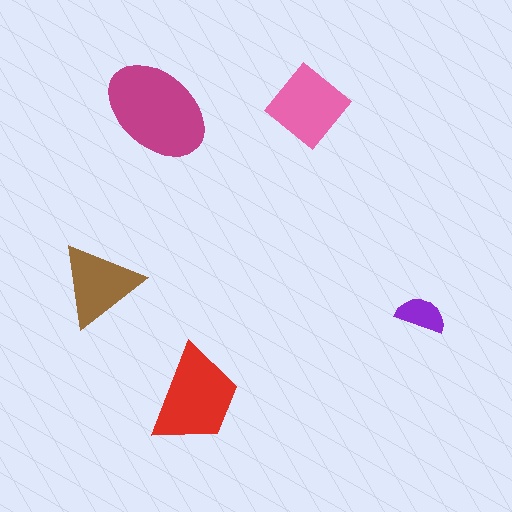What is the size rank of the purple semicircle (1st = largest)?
5th.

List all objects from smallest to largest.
The purple semicircle, the brown triangle, the pink diamond, the red trapezoid, the magenta ellipse.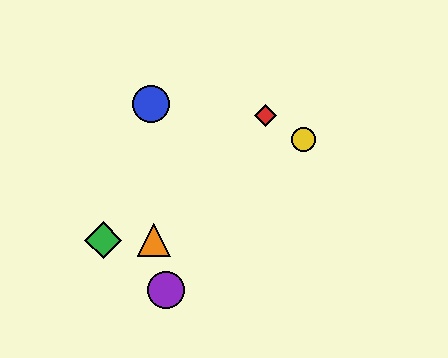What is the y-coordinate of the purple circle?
The purple circle is at y≈290.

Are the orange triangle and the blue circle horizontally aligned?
No, the orange triangle is at y≈240 and the blue circle is at y≈104.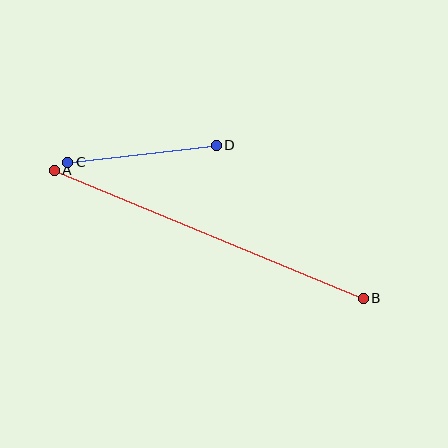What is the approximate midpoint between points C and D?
The midpoint is at approximately (142, 154) pixels.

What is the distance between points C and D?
The distance is approximately 149 pixels.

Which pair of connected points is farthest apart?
Points A and B are farthest apart.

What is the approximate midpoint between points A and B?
The midpoint is at approximately (209, 234) pixels.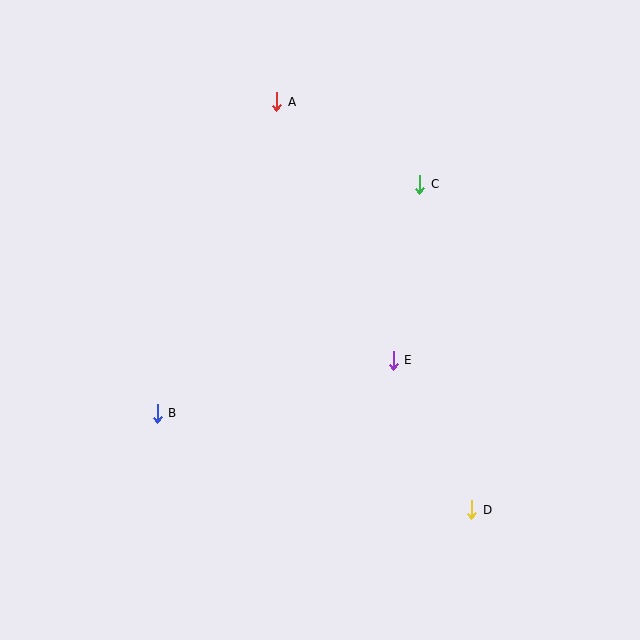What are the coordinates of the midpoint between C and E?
The midpoint between C and E is at (407, 272).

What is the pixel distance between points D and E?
The distance between D and E is 169 pixels.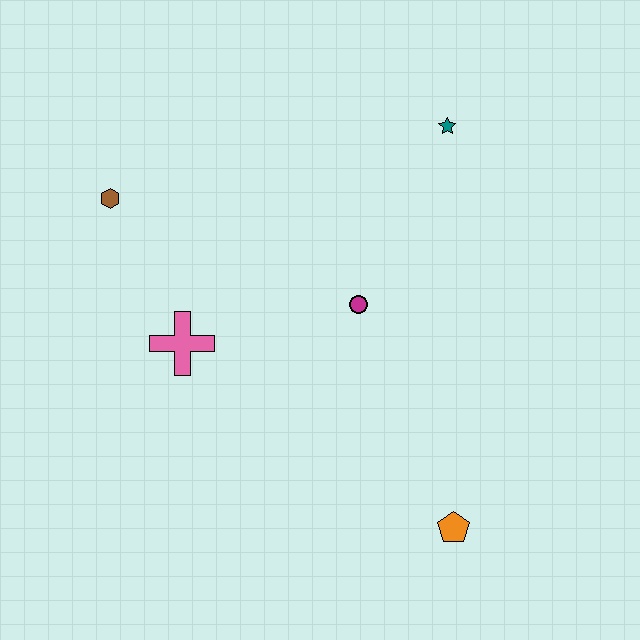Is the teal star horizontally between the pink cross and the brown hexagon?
No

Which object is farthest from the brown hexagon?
The orange pentagon is farthest from the brown hexagon.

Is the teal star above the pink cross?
Yes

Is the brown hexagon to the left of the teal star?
Yes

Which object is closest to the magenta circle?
The pink cross is closest to the magenta circle.